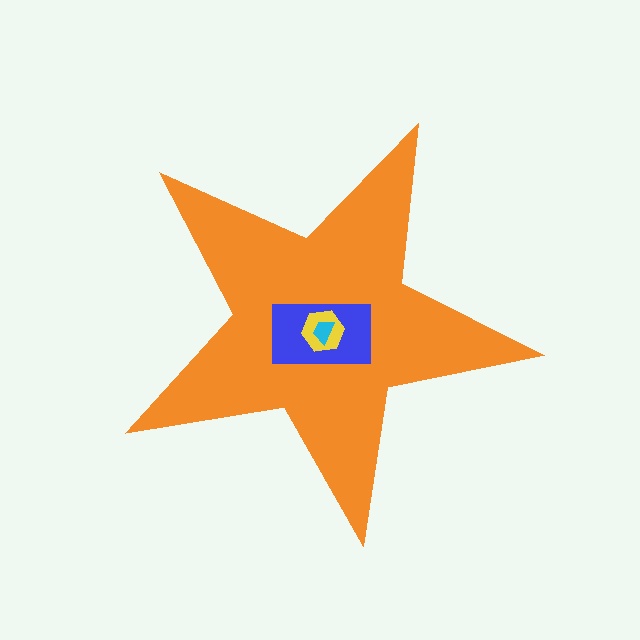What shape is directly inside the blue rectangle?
The yellow hexagon.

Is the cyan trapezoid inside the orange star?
Yes.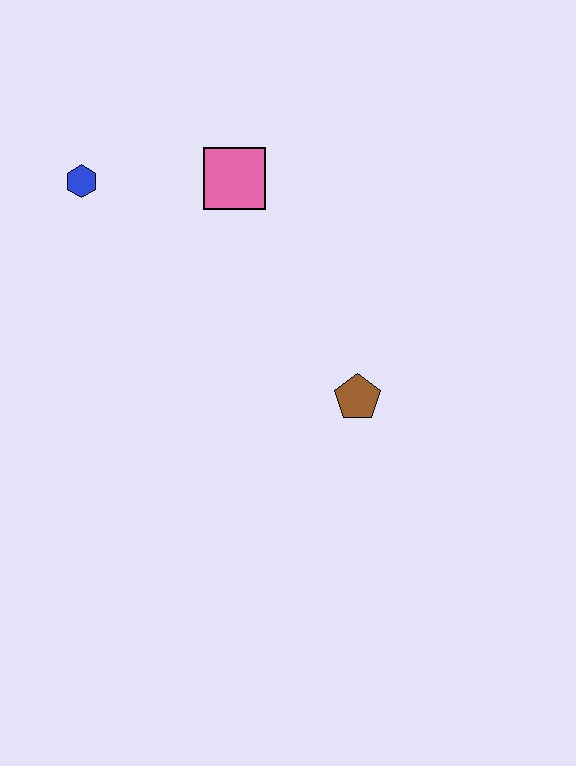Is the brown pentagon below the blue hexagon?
Yes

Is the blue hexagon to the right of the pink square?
No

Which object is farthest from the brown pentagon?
The blue hexagon is farthest from the brown pentagon.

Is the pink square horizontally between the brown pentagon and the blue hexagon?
Yes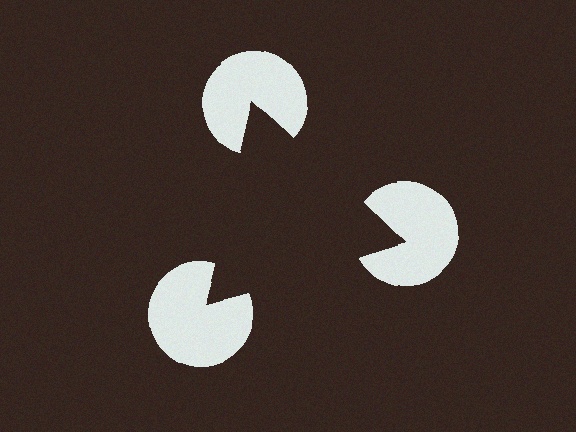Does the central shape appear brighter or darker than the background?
It typically appears slightly darker than the background, even though no actual brightness change is drawn.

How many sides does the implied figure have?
3 sides.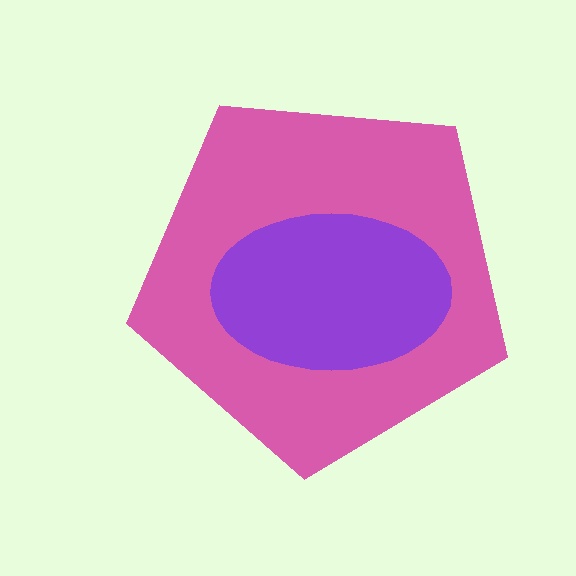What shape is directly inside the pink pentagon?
The purple ellipse.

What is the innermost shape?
The purple ellipse.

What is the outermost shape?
The pink pentagon.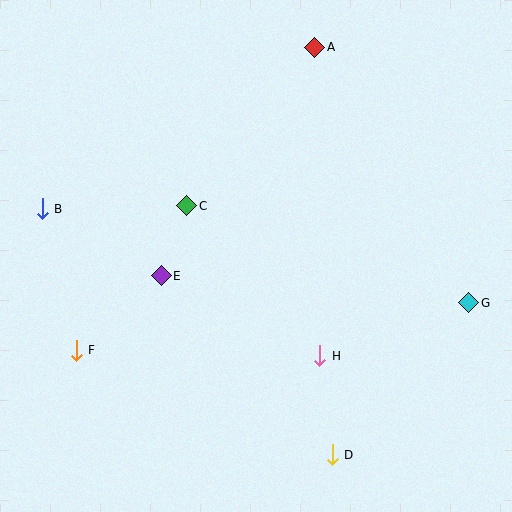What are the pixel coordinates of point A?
Point A is at (315, 47).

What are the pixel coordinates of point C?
Point C is at (187, 206).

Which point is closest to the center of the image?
Point C at (187, 206) is closest to the center.